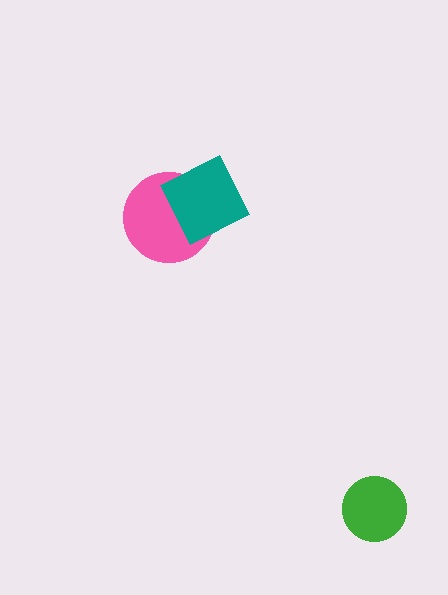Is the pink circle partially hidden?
Yes, it is partially covered by another shape.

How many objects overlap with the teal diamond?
1 object overlaps with the teal diamond.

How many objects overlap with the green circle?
0 objects overlap with the green circle.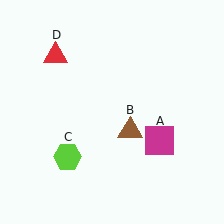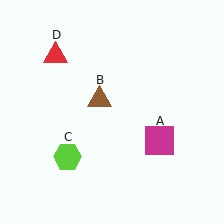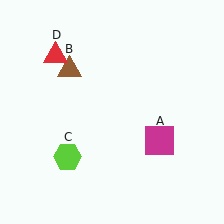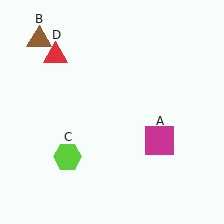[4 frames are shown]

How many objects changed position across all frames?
1 object changed position: brown triangle (object B).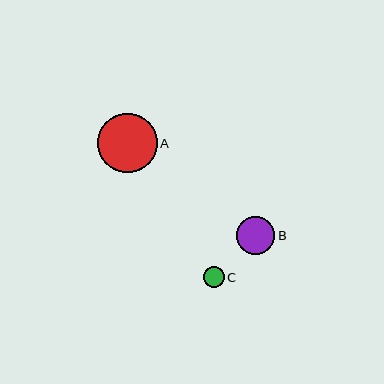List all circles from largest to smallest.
From largest to smallest: A, B, C.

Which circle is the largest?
Circle A is the largest with a size of approximately 59 pixels.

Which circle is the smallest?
Circle C is the smallest with a size of approximately 21 pixels.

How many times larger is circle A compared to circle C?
Circle A is approximately 2.8 times the size of circle C.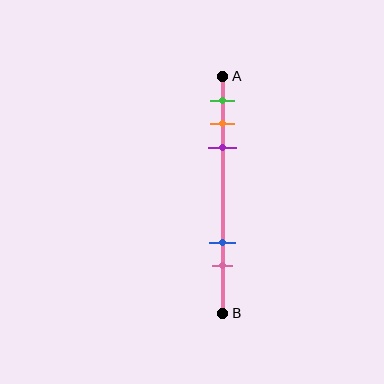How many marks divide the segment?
There are 5 marks dividing the segment.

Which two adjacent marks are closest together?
The orange and purple marks are the closest adjacent pair.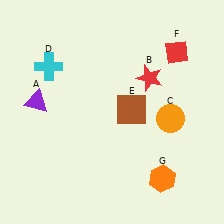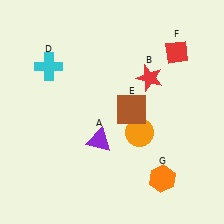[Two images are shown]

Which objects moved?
The objects that moved are: the purple triangle (A), the orange circle (C).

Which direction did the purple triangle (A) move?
The purple triangle (A) moved right.